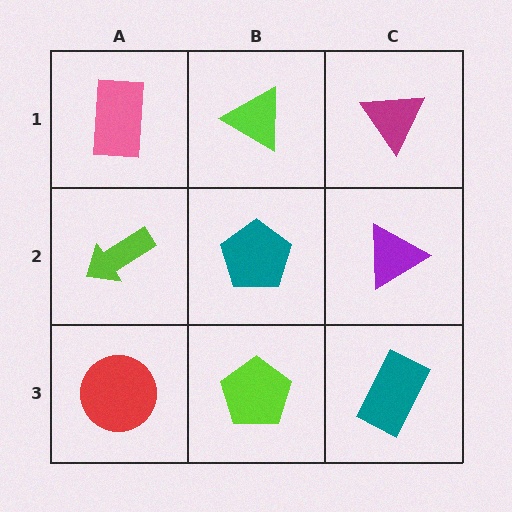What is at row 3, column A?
A red circle.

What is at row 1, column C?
A magenta triangle.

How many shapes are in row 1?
3 shapes.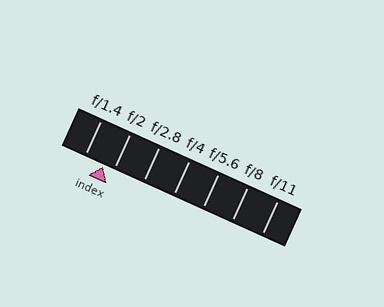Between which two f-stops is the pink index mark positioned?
The index mark is between f/1.4 and f/2.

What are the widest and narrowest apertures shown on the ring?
The widest aperture shown is f/1.4 and the narrowest is f/11.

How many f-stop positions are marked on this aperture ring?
There are 7 f-stop positions marked.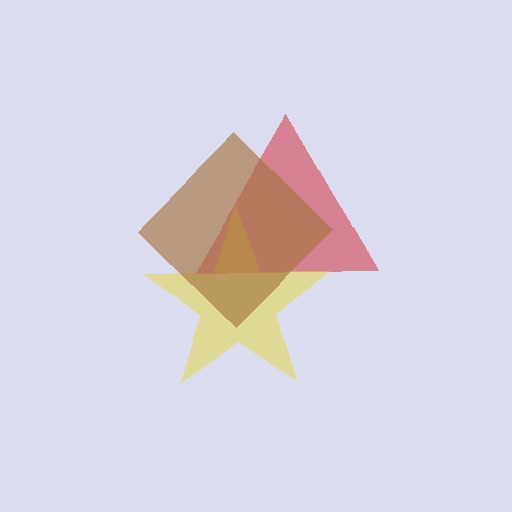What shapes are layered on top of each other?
The layered shapes are: a red triangle, a yellow star, a brown diamond.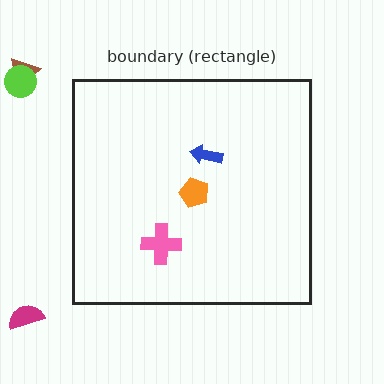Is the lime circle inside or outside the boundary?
Outside.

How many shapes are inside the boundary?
3 inside, 3 outside.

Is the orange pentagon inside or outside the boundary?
Inside.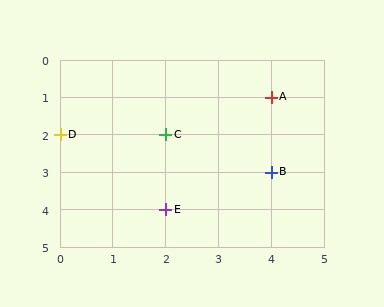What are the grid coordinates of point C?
Point C is at grid coordinates (2, 2).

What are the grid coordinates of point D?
Point D is at grid coordinates (0, 2).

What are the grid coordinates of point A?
Point A is at grid coordinates (4, 1).